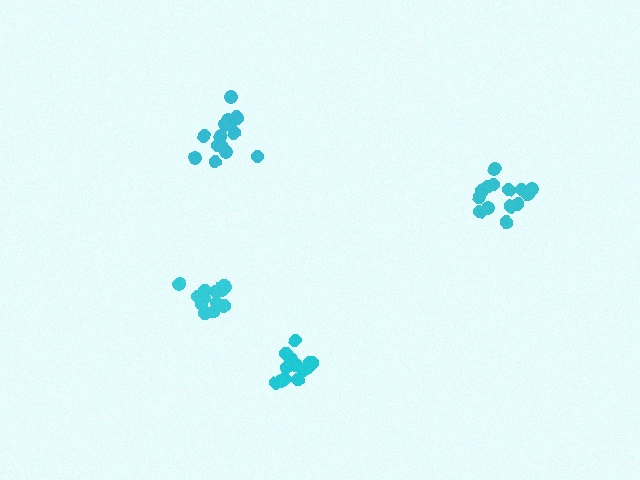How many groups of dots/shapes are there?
There are 4 groups.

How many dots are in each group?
Group 1: 15 dots, Group 2: 15 dots, Group 3: 13 dots, Group 4: 15 dots (58 total).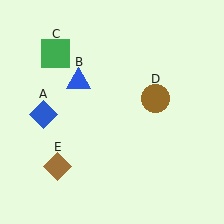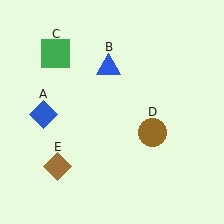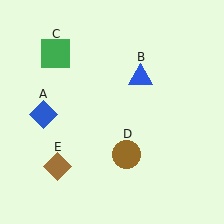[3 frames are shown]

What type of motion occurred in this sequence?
The blue triangle (object B), brown circle (object D) rotated clockwise around the center of the scene.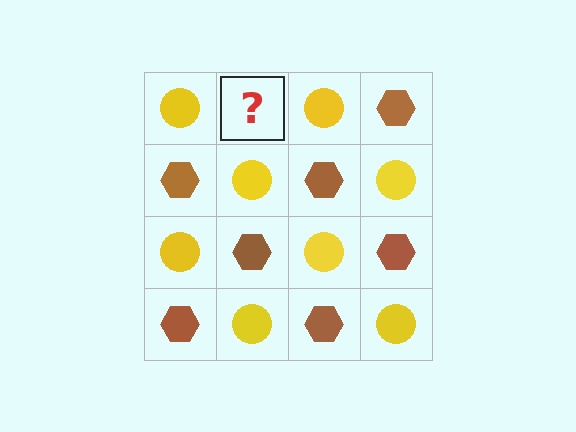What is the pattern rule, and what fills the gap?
The rule is that it alternates yellow circle and brown hexagon in a checkerboard pattern. The gap should be filled with a brown hexagon.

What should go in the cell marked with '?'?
The missing cell should contain a brown hexagon.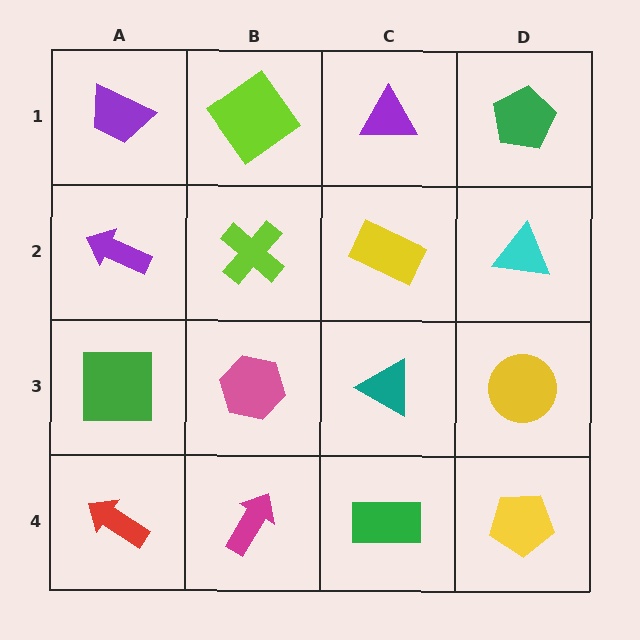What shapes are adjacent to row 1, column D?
A cyan triangle (row 2, column D), a purple triangle (row 1, column C).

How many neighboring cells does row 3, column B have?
4.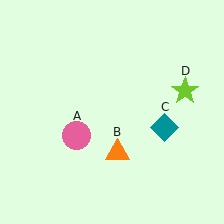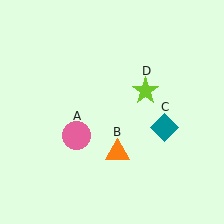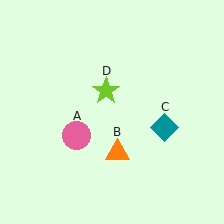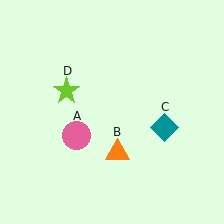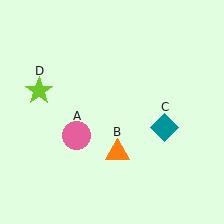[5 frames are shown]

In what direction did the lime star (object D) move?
The lime star (object D) moved left.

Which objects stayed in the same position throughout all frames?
Pink circle (object A) and orange triangle (object B) and teal diamond (object C) remained stationary.